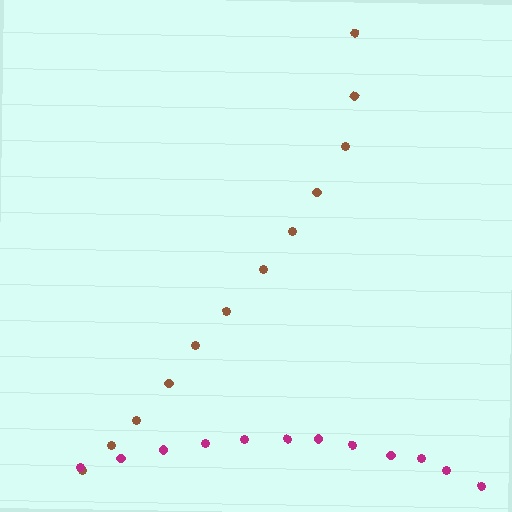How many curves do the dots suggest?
There are 2 distinct paths.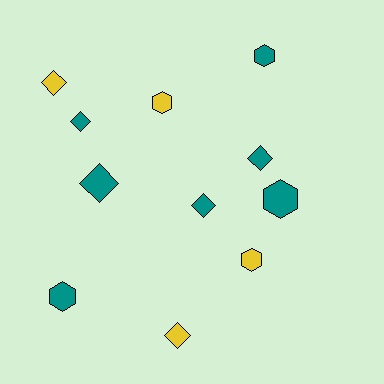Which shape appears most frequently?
Diamond, with 6 objects.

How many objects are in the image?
There are 11 objects.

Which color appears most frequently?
Teal, with 7 objects.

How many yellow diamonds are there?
There are 2 yellow diamonds.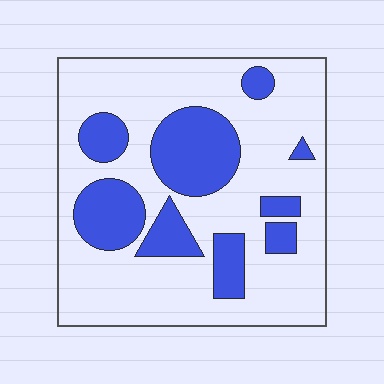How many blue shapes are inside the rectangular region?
9.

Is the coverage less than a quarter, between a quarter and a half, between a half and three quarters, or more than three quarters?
Between a quarter and a half.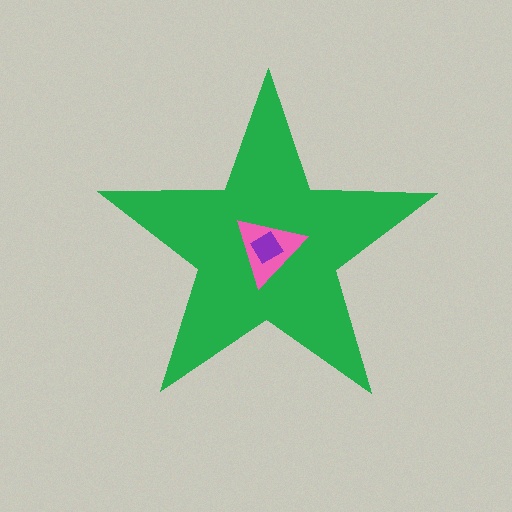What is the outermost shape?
The green star.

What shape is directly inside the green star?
The pink triangle.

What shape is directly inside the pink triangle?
The purple diamond.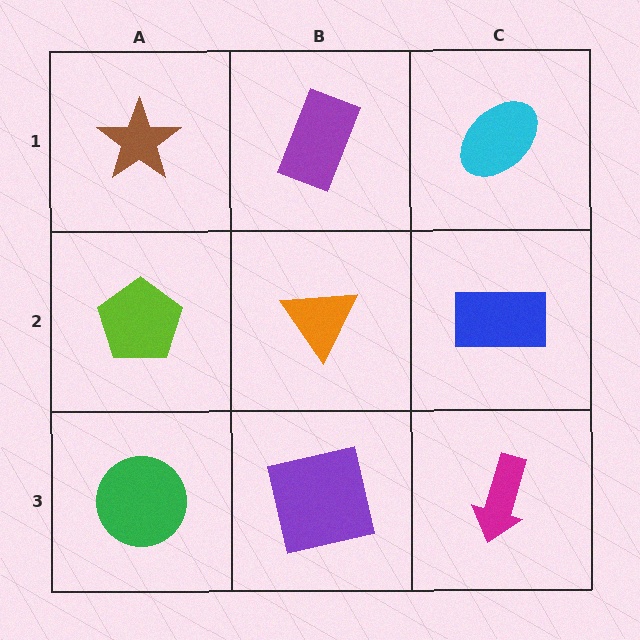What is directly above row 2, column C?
A cyan ellipse.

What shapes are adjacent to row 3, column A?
A lime pentagon (row 2, column A), a purple square (row 3, column B).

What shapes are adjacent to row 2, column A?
A brown star (row 1, column A), a green circle (row 3, column A), an orange triangle (row 2, column B).